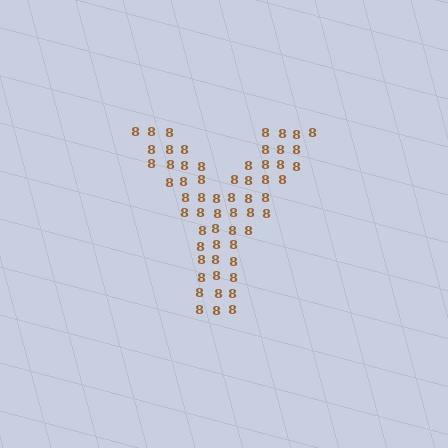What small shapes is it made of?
It is made of small digit 8's.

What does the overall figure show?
The overall figure shows the letter Y.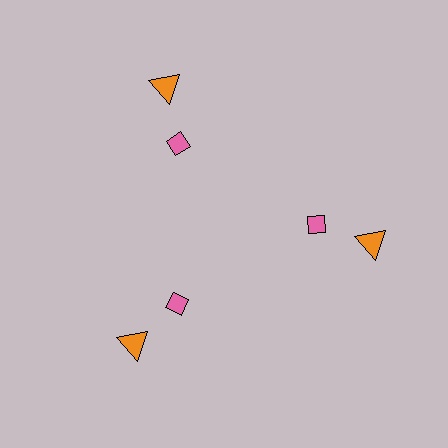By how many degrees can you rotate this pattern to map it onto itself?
The pattern maps onto itself every 120 degrees of rotation.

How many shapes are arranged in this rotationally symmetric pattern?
There are 6 shapes, arranged in 3 groups of 2.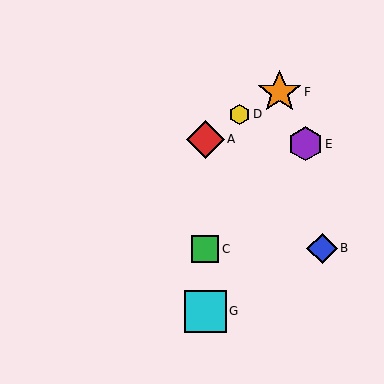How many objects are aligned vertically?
3 objects (A, C, G) are aligned vertically.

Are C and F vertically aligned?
No, C is at x≈205 and F is at x≈279.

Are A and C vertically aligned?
Yes, both are at x≈205.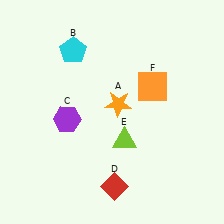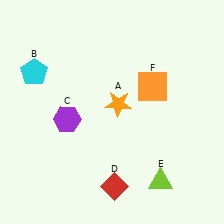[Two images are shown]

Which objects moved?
The objects that moved are: the cyan pentagon (B), the lime triangle (E).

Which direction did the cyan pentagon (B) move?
The cyan pentagon (B) moved left.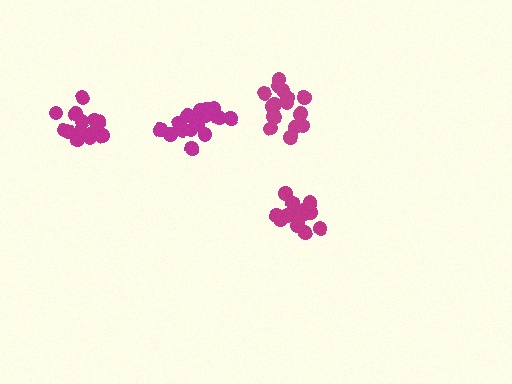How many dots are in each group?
Group 1: 16 dots, Group 2: 17 dots, Group 3: 18 dots, Group 4: 15 dots (66 total).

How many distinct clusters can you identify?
There are 4 distinct clusters.